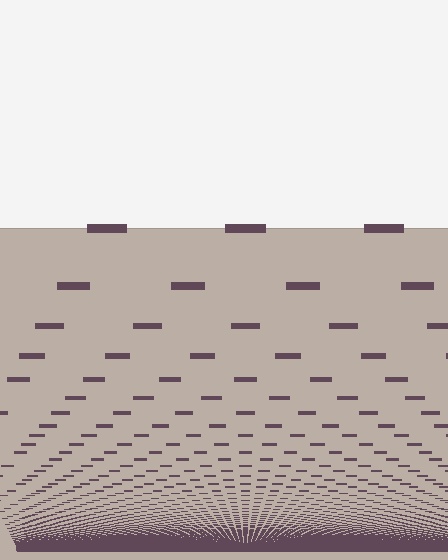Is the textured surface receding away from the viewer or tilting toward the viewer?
The surface appears to tilt toward the viewer. Texture elements get larger and sparser toward the top.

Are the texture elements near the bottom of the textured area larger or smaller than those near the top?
Smaller. The gradient is inverted — elements near the bottom are smaller and denser.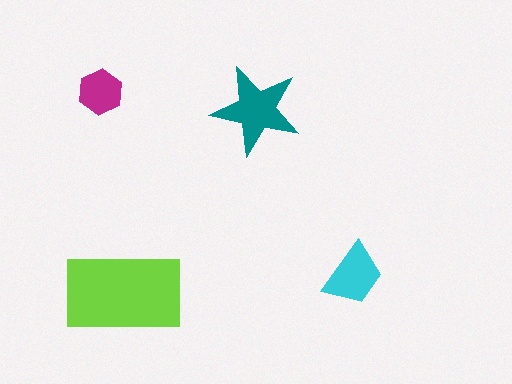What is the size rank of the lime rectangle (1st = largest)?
1st.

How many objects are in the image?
There are 4 objects in the image.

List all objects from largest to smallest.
The lime rectangle, the teal star, the cyan trapezoid, the magenta hexagon.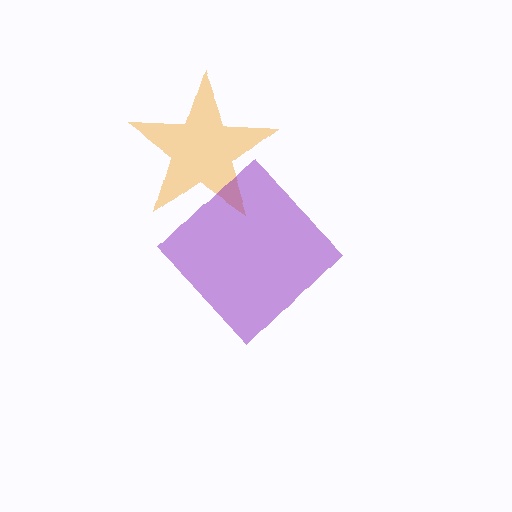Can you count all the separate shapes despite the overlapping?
Yes, there are 2 separate shapes.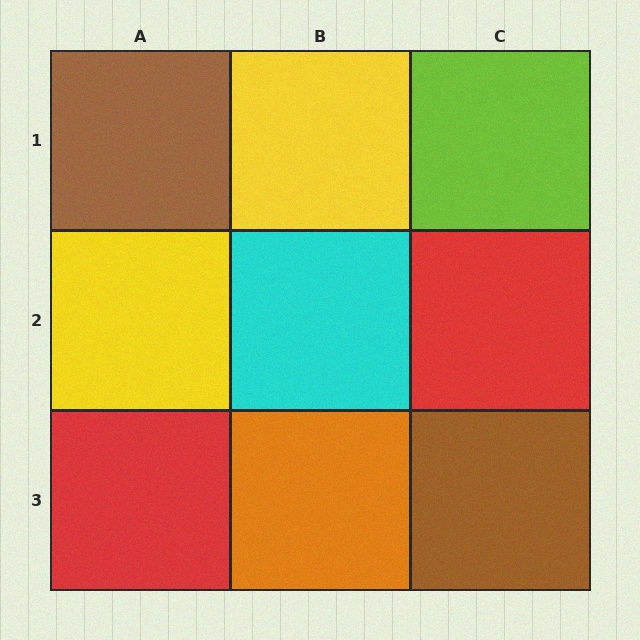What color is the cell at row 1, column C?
Lime.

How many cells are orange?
1 cell is orange.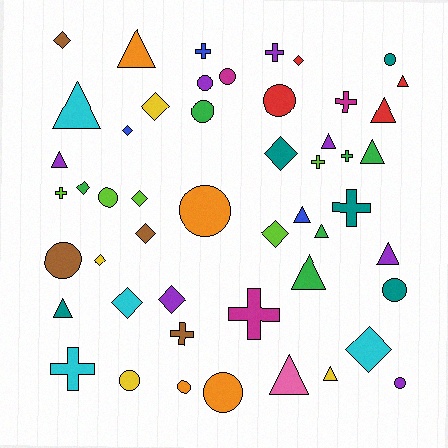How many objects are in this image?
There are 50 objects.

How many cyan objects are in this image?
There are 4 cyan objects.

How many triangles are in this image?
There are 14 triangles.